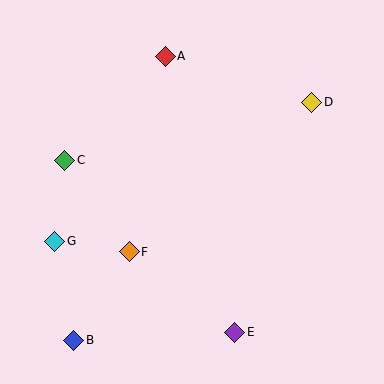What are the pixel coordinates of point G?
Point G is at (55, 241).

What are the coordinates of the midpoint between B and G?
The midpoint between B and G is at (64, 291).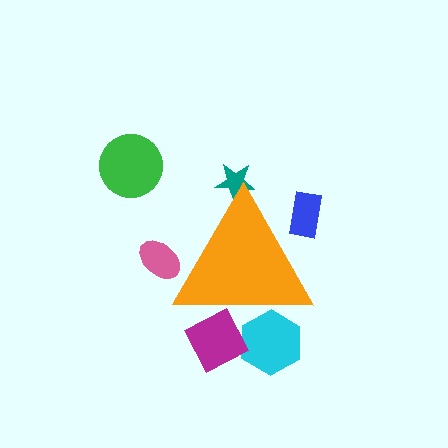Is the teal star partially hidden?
Yes, the teal star is partially hidden behind the orange triangle.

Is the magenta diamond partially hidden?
Yes, the magenta diamond is partially hidden behind the orange triangle.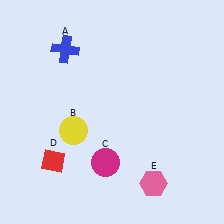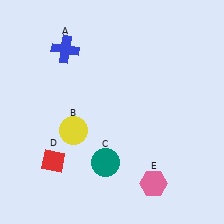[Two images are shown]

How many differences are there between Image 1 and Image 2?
There is 1 difference between the two images.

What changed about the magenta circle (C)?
In Image 1, C is magenta. In Image 2, it changed to teal.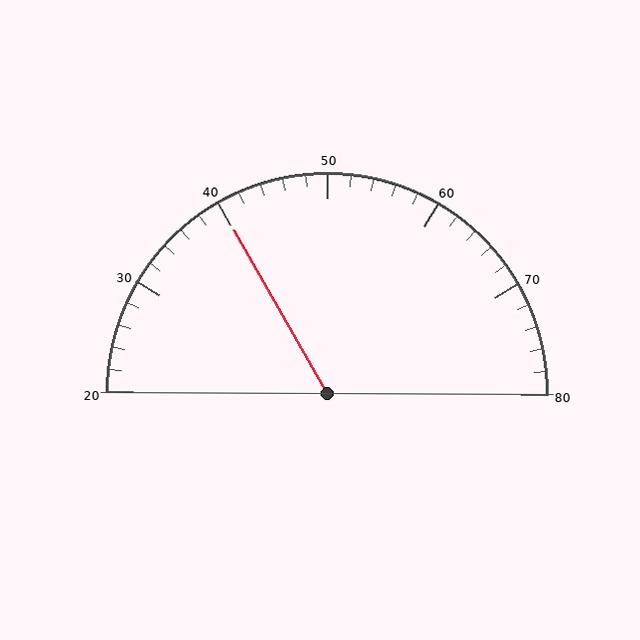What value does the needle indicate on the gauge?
The needle indicates approximately 40.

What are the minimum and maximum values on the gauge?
The gauge ranges from 20 to 80.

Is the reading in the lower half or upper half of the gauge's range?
The reading is in the lower half of the range (20 to 80).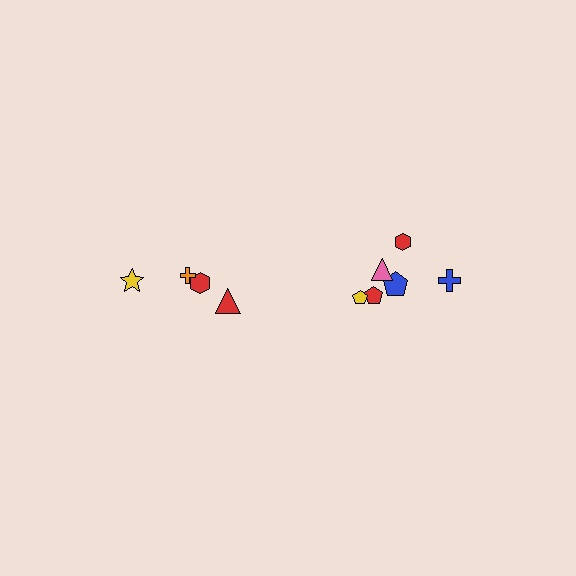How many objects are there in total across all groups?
There are 10 objects.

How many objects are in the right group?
There are 6 objects.